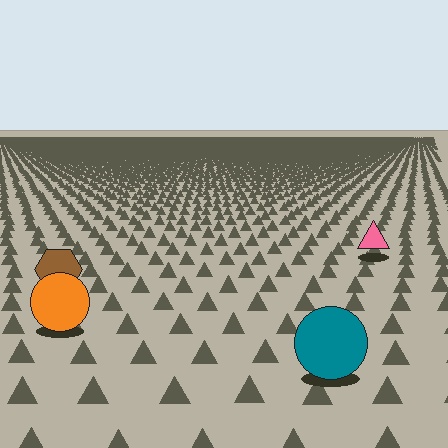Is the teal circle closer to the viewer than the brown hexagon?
Yes. The teal circle is closer — you can tell from the texture gradient: the ground texture is coarser near it.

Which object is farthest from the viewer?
The pink triangle is farthest from the viewer. It appears smaller and the ground texture around it is denser.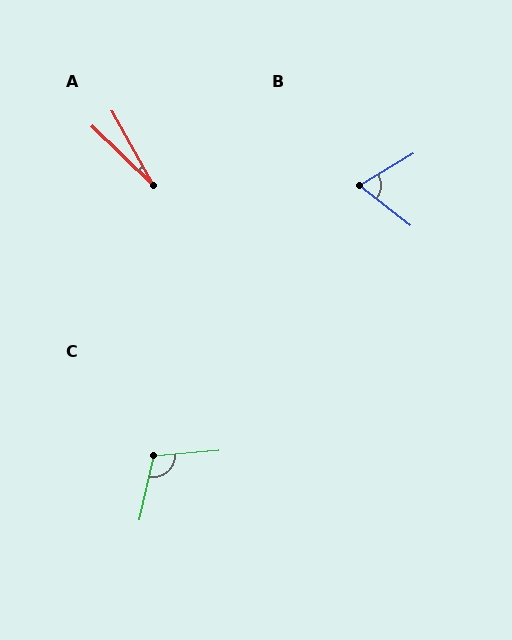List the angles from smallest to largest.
A (17°), B (69°), C (107°).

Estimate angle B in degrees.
Approximately 69 degrees.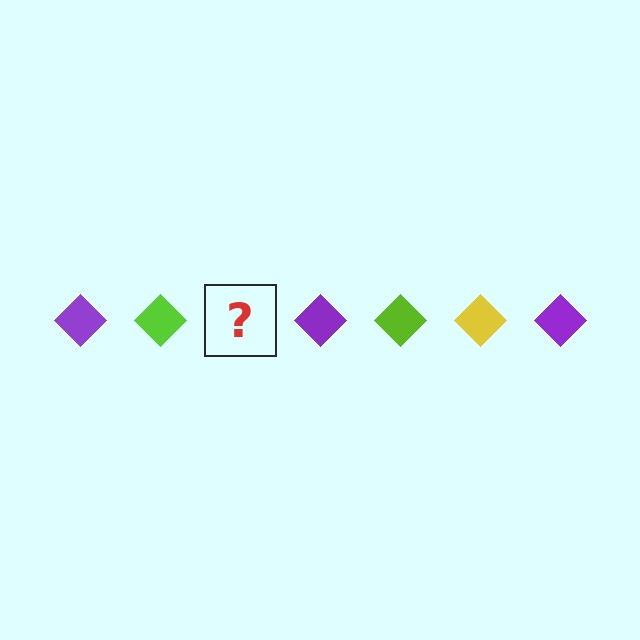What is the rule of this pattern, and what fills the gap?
The rule is that the pattern cycles through purple, lime, yellow diamonds. The gap should be filled with a yellow diamond.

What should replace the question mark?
The question mark should be replaced with a yellow diamond.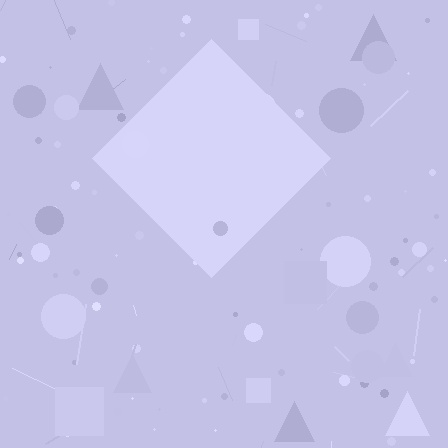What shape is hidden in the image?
A diamond is hidden in the image.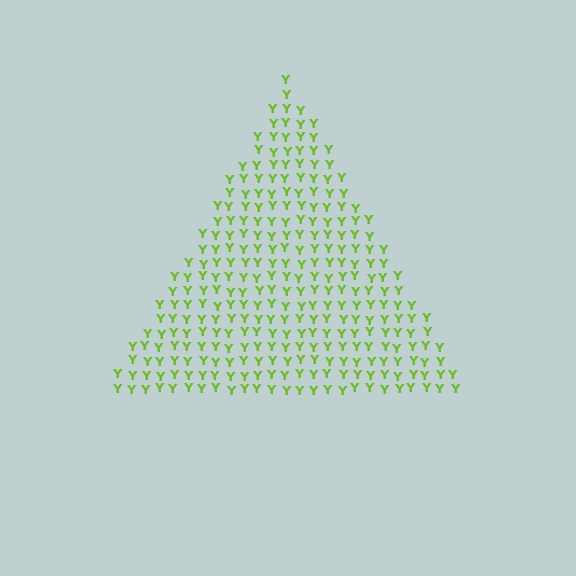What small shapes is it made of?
It is made of small letter Y's.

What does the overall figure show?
The overall figure shows a triangle.